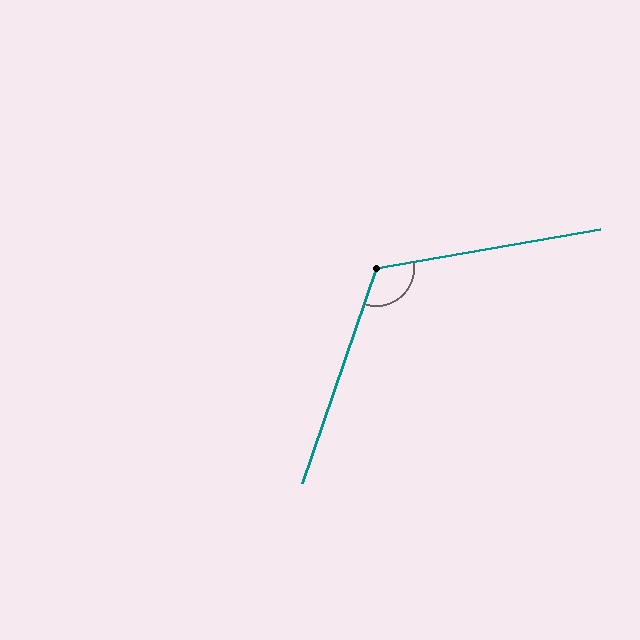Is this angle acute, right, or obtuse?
It is obtuse.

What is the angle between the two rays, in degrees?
Approximately 119 degrees.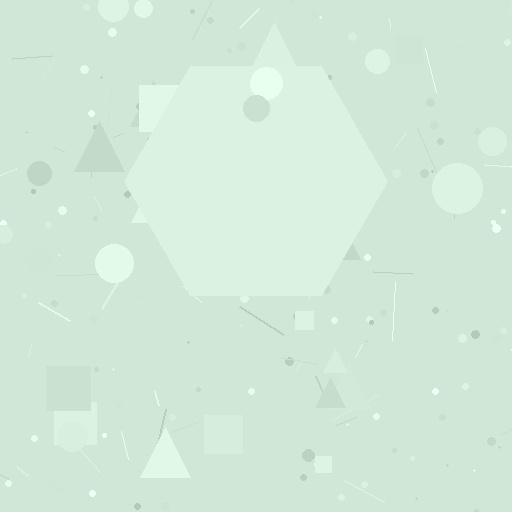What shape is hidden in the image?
A hexagon is hidden in the image.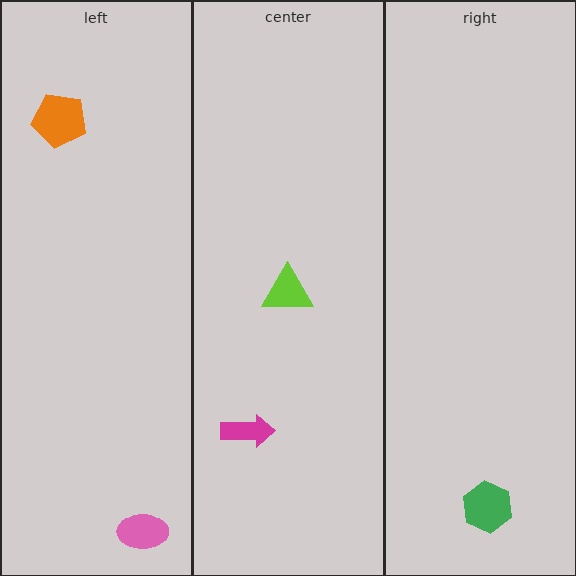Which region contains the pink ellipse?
The left region.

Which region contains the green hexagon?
The right region.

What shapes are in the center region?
The magenta arrow, the lime triangle.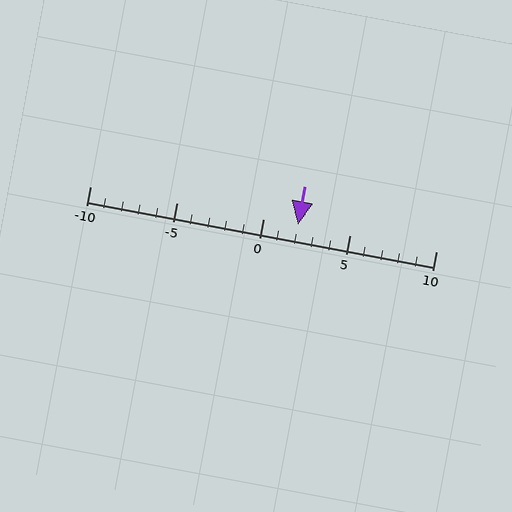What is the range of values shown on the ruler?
The ruler shows values from -10 to 10.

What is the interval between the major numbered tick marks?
The major tick marks are spaced 5 units apart.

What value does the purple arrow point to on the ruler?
The purple arrow points to approximately 2.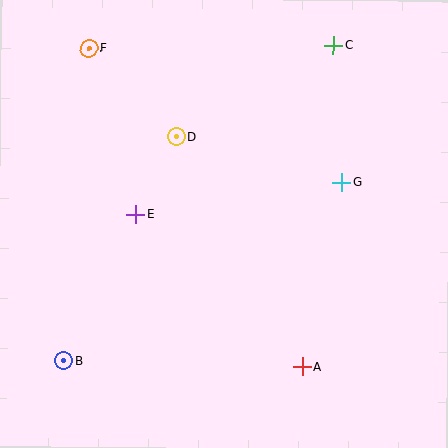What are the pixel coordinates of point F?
Point F is at (89, 48).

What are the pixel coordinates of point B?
Point B is at (63, 360).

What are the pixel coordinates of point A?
Point A is at (302, 367).